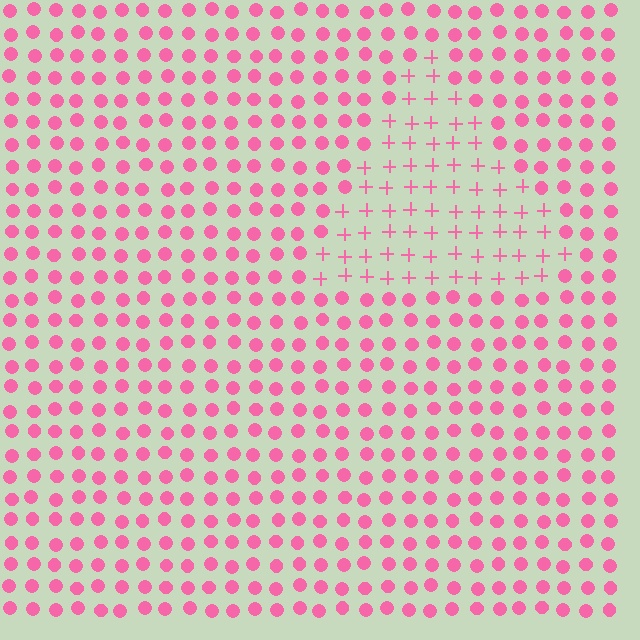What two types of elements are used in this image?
The image uses plus signs inside the triangle region and circles outside it.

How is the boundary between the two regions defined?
The boundary is defined by a change in element shape: plus signs inside vs. circles outside. All elements share the same color and spacing.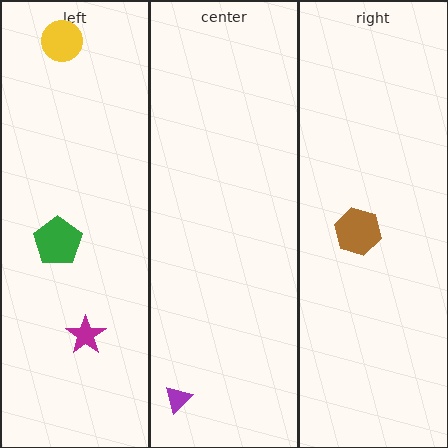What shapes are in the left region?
The yellow circle, the green pentagon, the magenta star.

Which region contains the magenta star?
The left region.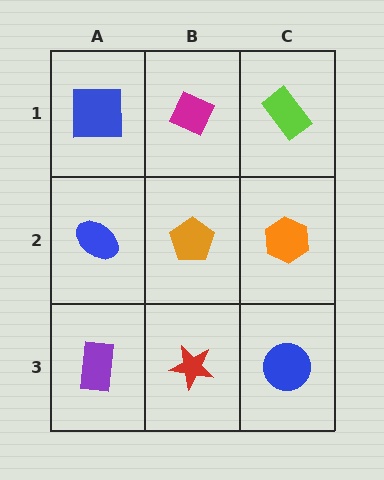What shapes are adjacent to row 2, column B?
A magenta diamond (row 1, column B), a red star (row 3, column B), a blue ellipse (row 2, column A), an orange hexagon (row 2, column C).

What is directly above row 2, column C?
A lime rectangle.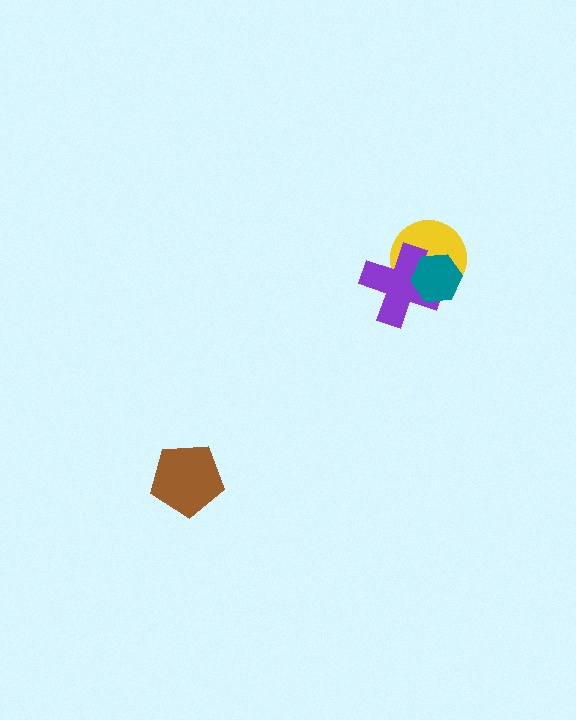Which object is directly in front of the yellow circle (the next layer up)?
The purple cross is directly in front of the yellow circle.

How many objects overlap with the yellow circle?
2 objects overlap with the yellow circle.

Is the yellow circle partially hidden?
Yes, it is partially covered by another shape.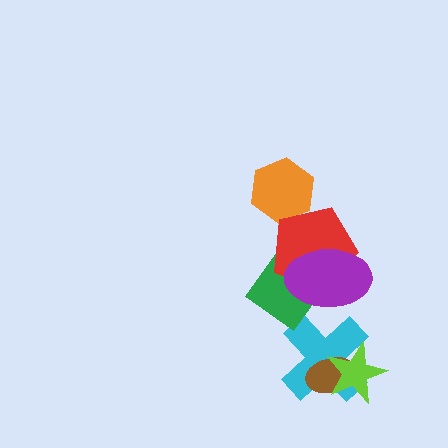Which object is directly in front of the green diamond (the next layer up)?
The red pentagon is directly in front of the green diamond.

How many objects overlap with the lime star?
2 objects overlap with the lime star.